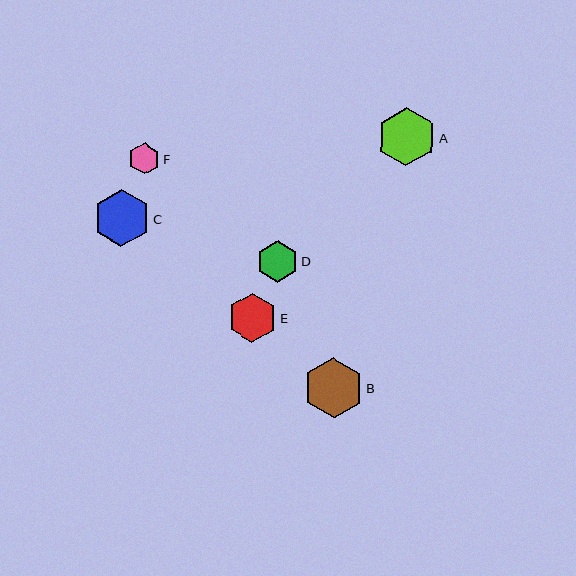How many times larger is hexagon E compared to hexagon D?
Hexagon E is approximately 1.2 times the size of hexagon D.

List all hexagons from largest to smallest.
From largest to smallest: B, A, C, E, D, F.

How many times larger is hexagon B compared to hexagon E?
Hexagon B is approximately 1.2 times the size of hexagon E.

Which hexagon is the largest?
Hexagon B is the largest with a size of approximately 60 pixels.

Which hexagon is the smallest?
Hexagon F is the smallest with a size of approximately 31 pixels.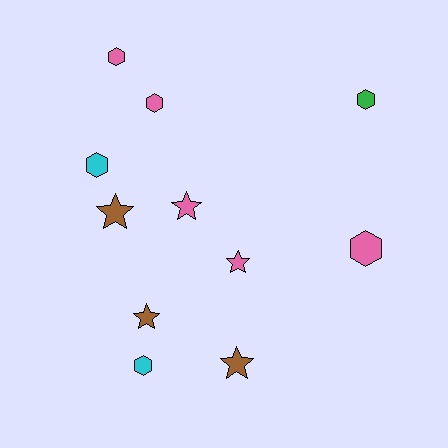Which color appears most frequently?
Pink, with 5 objects.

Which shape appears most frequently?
Hexagon, with 6 objects.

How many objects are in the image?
There are 11 objects.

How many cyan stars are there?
There are no cyan stars.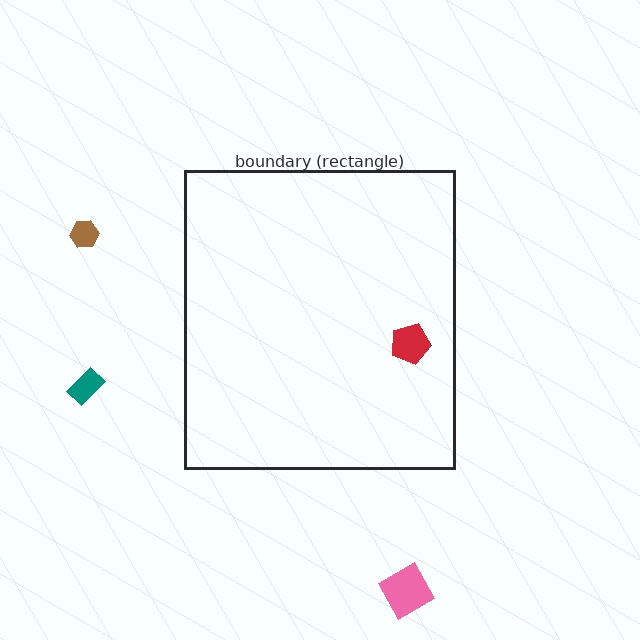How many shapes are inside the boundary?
1 inside, 3 outside.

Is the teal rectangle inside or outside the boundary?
Outside.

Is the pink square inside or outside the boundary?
Outside.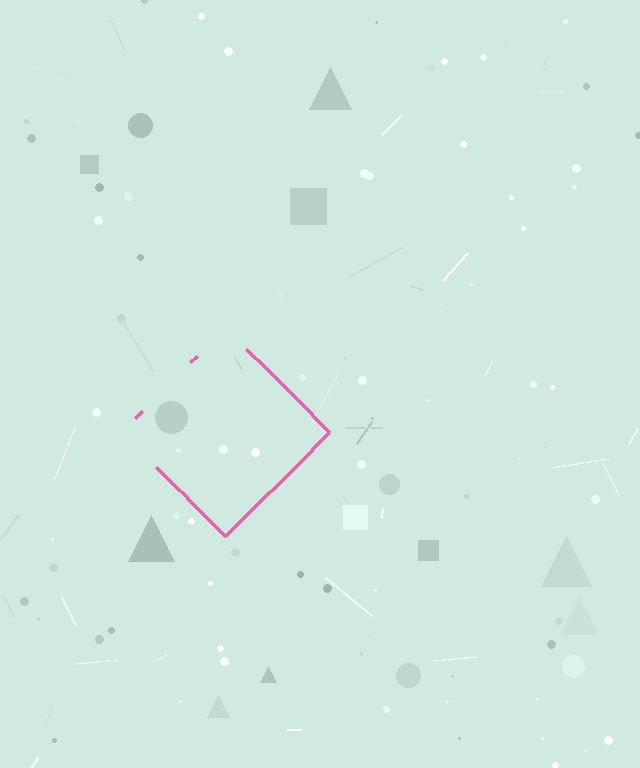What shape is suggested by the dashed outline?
The dashed outline suggests a diamond.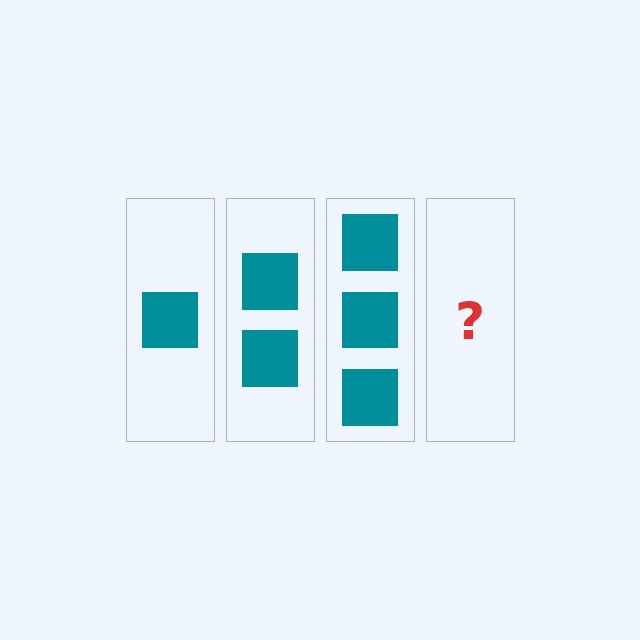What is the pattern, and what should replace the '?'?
The pattern is that each step adds one more square. The '?' should be 4 squares.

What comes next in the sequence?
The next element should be 4 squares.